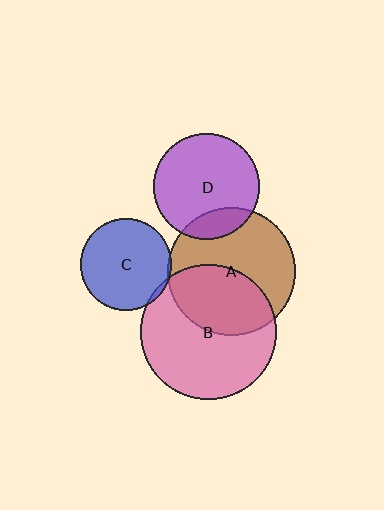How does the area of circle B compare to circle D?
Approximately 1.6 times.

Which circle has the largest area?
Circle B (pink).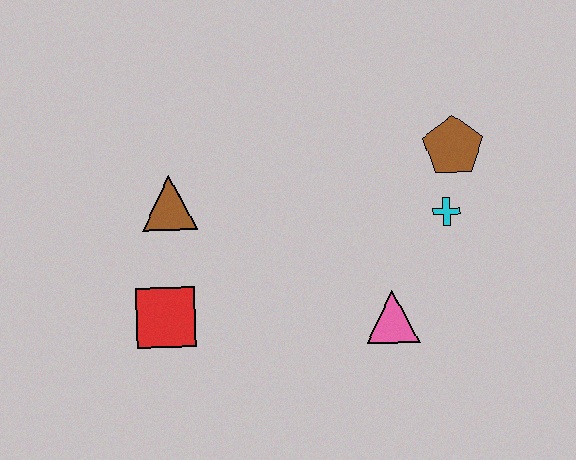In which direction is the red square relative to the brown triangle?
The red square is below the brown triangle.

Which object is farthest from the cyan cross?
The red square is farthest from the cyan cross.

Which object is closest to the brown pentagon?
The cyan cross is closest to the brown pentagon.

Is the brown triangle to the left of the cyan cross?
Yes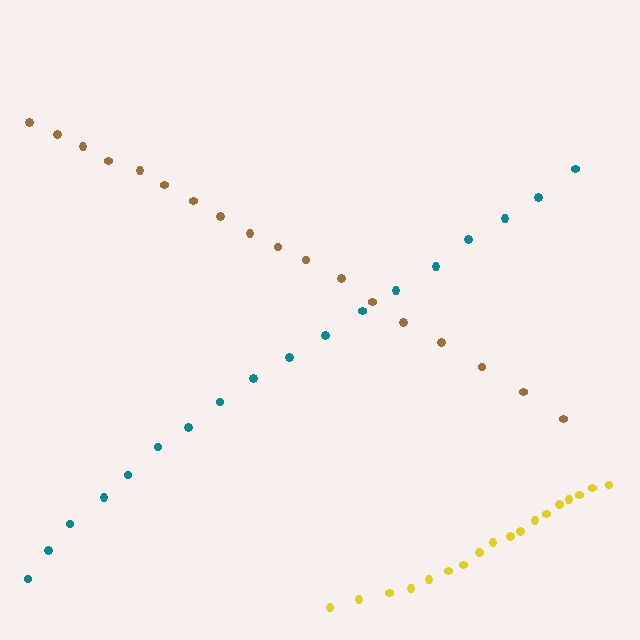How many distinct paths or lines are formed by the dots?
There are 3 distinct paths.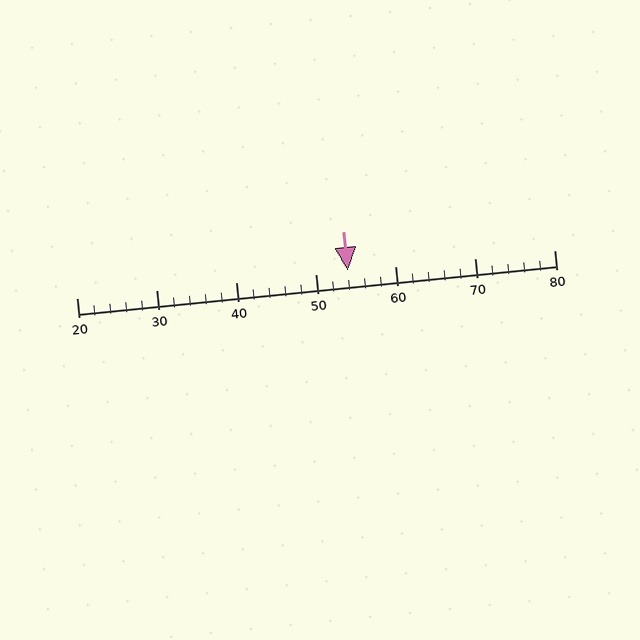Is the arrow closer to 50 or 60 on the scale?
The arrow is closer to 50.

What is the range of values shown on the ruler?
The ruler shows values from 20 to 80.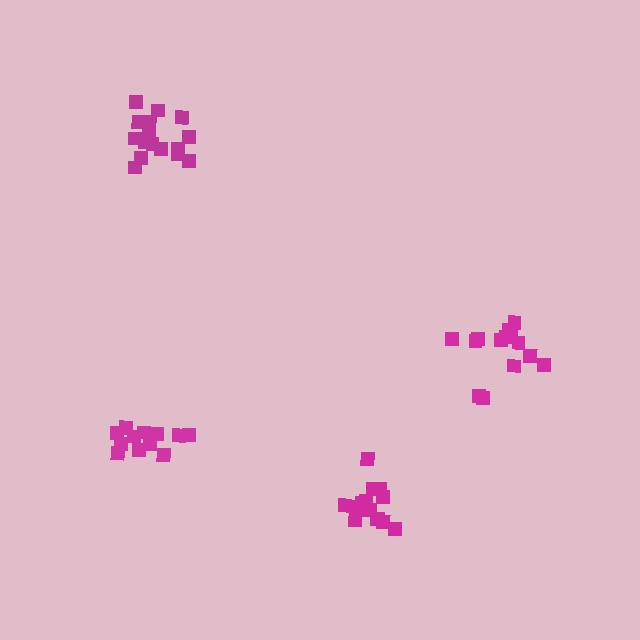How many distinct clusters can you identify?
There are 4 distinct clusters.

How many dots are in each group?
Group 1: 14 dots, Group 2: 15 dots, Group 3: 16 dots, Group 4: 12 dots (57 total).